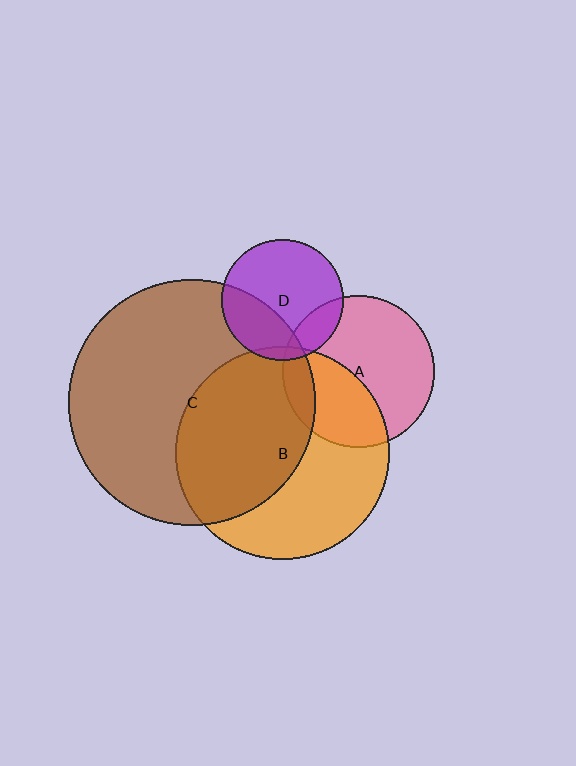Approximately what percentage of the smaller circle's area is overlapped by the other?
Approximately 10%.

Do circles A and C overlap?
Yes.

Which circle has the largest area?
Circle C (brown).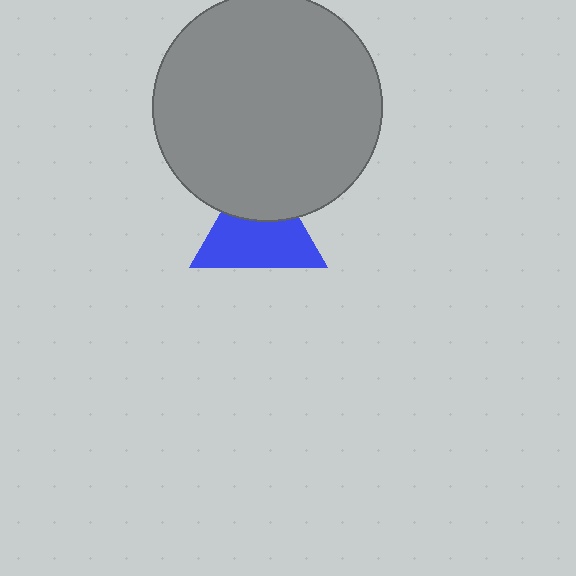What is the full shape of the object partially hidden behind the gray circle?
The partially hidden object is a blue triangle.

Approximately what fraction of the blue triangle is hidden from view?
Roughly 36% of the blue triangle is hidden behind the gray circle.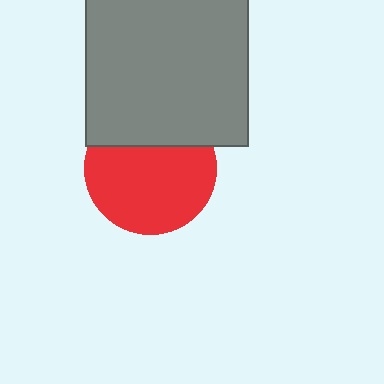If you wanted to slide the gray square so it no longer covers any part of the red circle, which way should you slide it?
Slide it up — that is the most direct way to separate the two shapes.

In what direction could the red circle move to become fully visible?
The red circle could move down. That would shift it out from behind the gray square entirely.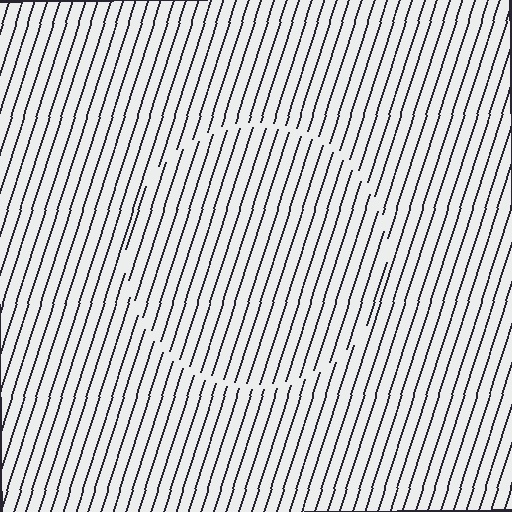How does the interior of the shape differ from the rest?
The interior of the shape contains the same grating, shifted by half a period — the contour is defined by the phase discontinuity where line-ends from the inner and outer gratings abut.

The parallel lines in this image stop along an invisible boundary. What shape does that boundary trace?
An illusory circle. The interior of the shape contains the same grating, shifted by half a period — the contour is defined by the phase discontinuity where line-ends from the inner and outer gratings abut.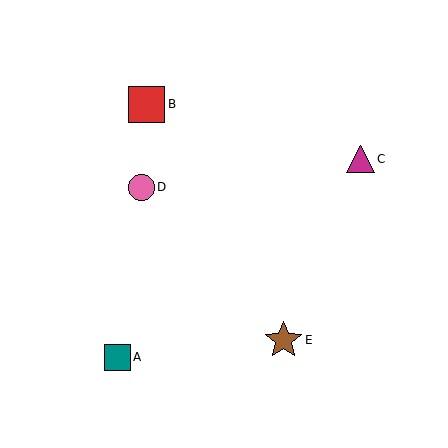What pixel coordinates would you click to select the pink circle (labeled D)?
Click at (141, 187) to select the pink circle D.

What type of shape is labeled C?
Shape C is a magenta triangle.